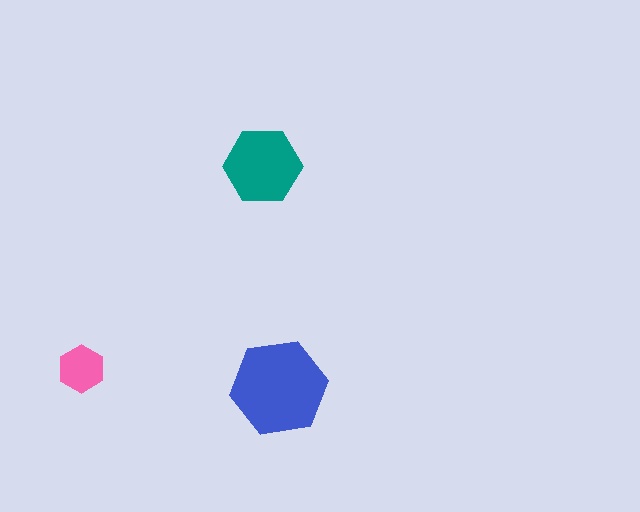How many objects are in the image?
There are 3 objects in the image.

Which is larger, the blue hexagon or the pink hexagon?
The blue one.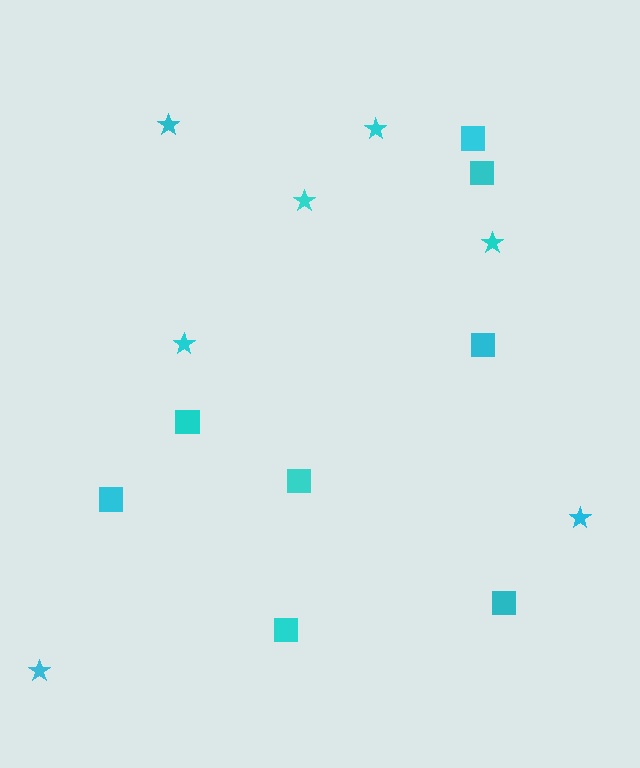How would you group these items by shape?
There are 2 groups: one group of squares (8) and one group of stars (7).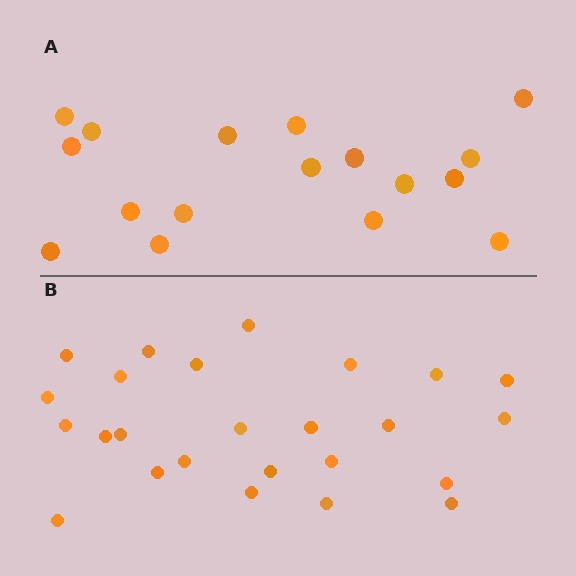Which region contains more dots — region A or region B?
Region B (the bottom region) has more dots.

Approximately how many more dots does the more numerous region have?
Region B has roughly 8 or so more dots than region A.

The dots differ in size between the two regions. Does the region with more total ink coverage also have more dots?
No. Region A has more total ink coverage because its dots are larger, but region B actually contains more individual dots. Total area can be misleading — the number of items is what matters here.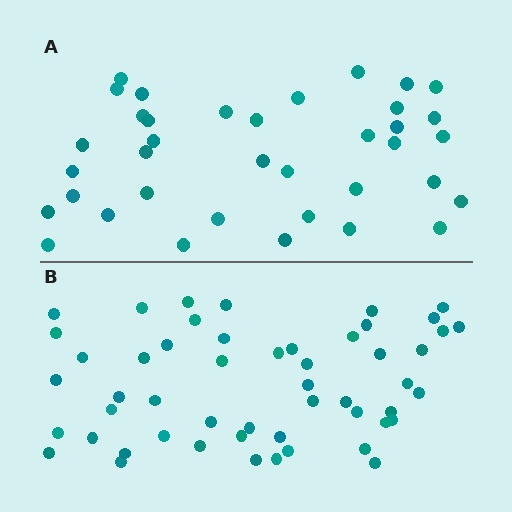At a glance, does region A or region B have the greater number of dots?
Region B (the bottom region) has more dots.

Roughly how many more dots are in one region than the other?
Region B has approximately 15 more dots than region A.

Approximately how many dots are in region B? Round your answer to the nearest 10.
About 50 dots. (The exact count is 52, which rounds to 50.)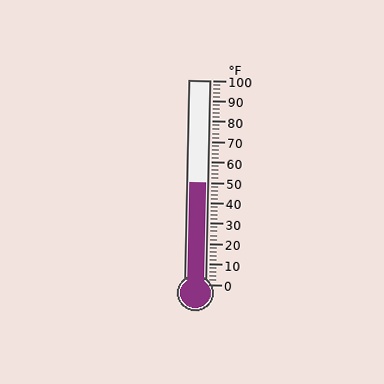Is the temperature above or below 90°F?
The temperature is below 90°F.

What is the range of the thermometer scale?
The thermometer scale ranges from 0°F to 100°F.